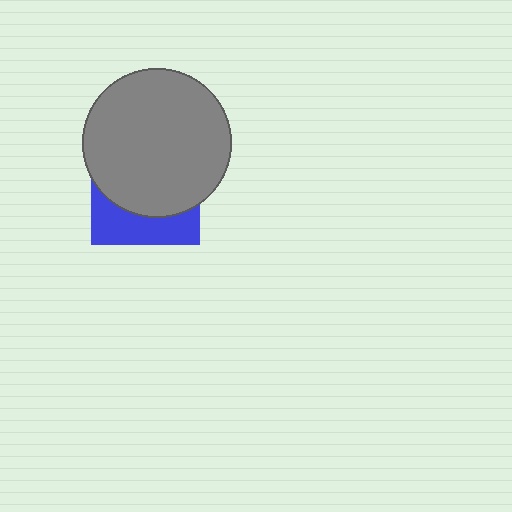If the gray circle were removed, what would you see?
You would see the complete blue square.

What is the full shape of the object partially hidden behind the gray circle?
The partially hidden object is a blue square.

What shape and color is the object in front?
The object in front is a gray circle.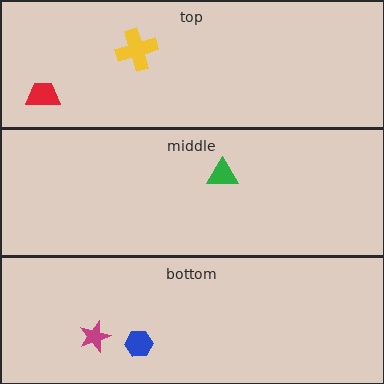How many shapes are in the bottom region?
2.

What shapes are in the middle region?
The green triangle.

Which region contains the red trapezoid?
The top region.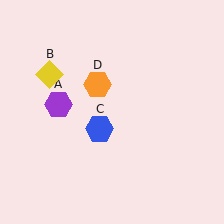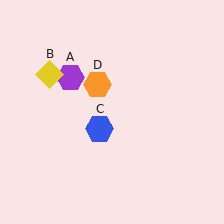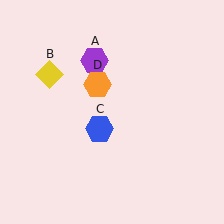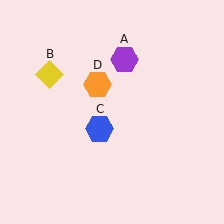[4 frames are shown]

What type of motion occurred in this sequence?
The purple hexagon (object A) rotated clockwise around the center of the scene.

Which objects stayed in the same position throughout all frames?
Yellow diamond (object B) and blue hexagon (object C) and orange hexagon (object D) remained stationary.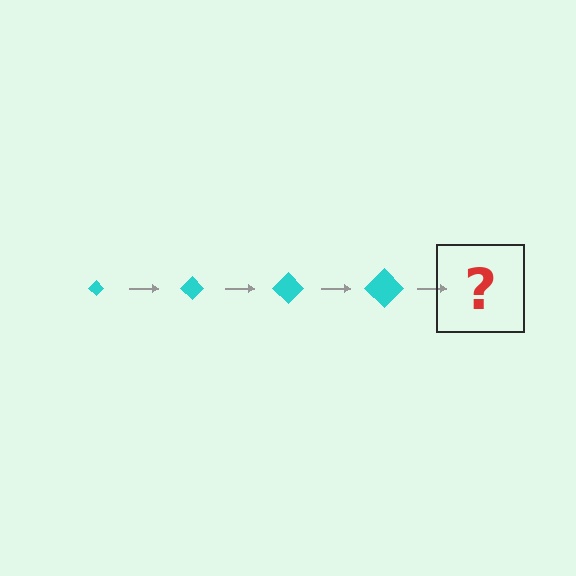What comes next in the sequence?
The next element should be a cyan diamond, larger than the previous one.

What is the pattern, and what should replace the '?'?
The pattern is that the diamond gets progressively larger each step. The '?' should be a cyan diamond, larger than the previous one.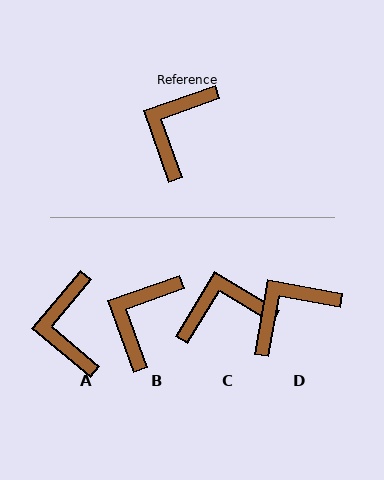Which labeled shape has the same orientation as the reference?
B.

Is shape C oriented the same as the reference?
No, it is off by about 51 degrees.